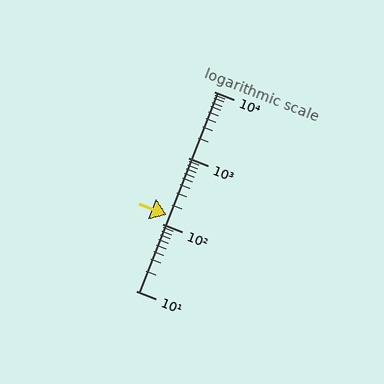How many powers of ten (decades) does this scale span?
The scale spans 3 decades, from 10 to 10000.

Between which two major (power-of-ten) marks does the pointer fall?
The pointer is between 100 and 1000.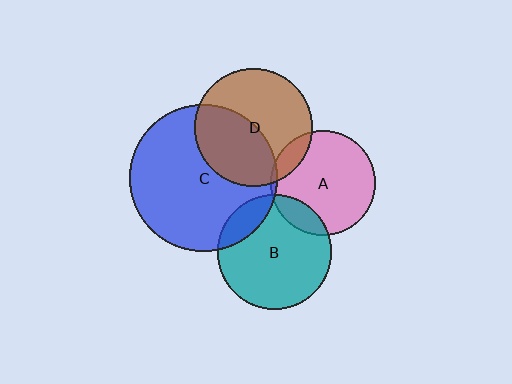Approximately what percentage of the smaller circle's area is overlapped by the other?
Approximately 15%.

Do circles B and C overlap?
Yes.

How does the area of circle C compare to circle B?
Approximately 1.7 times.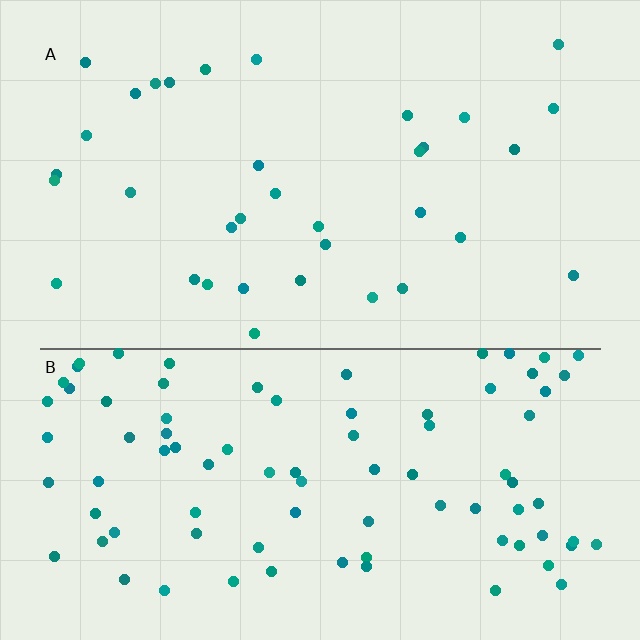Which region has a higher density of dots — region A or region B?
B (the bottom).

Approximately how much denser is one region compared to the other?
Approximately 2.6× — region B over region A.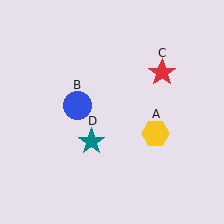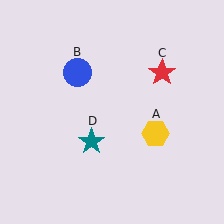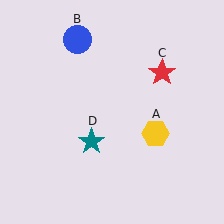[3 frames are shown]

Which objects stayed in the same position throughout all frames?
Yellow hexagon (object A) and red star (object C) and teal star (object D) remained stationary.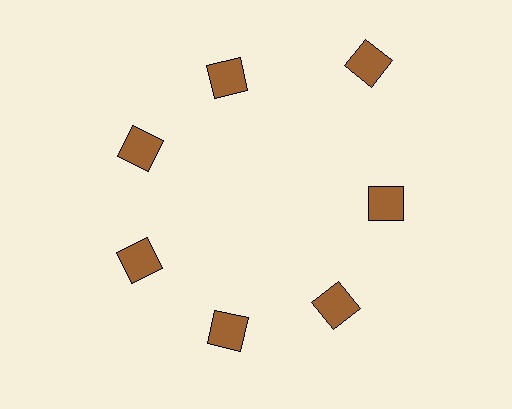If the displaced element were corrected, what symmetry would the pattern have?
It would have 7-fold rotational symmetry — the pattern would map onto itself every 51 degrees.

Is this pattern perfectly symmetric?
No. The 7 brown squares are arranged in a ring, but one element near the 1 o'clock position is pushed outward from the center, breaking the 7-fold rotational symmetry.